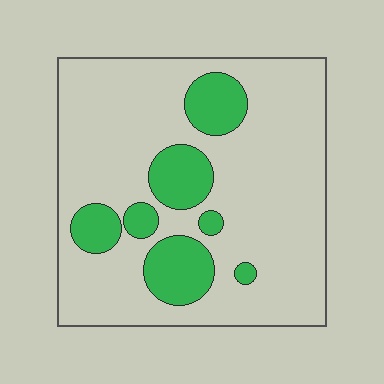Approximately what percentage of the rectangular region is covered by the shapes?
Approximately 20%.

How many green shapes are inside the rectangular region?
7.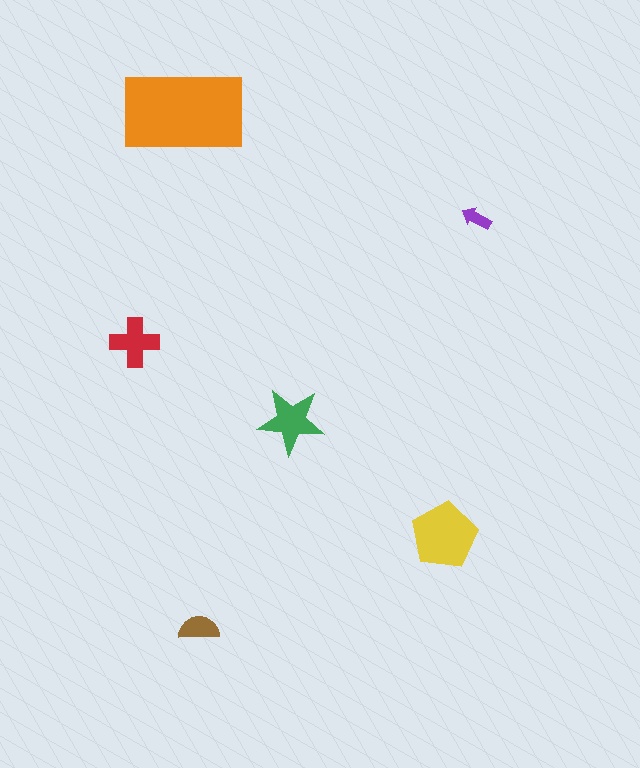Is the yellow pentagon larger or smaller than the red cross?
Larger.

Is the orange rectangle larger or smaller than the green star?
Larger.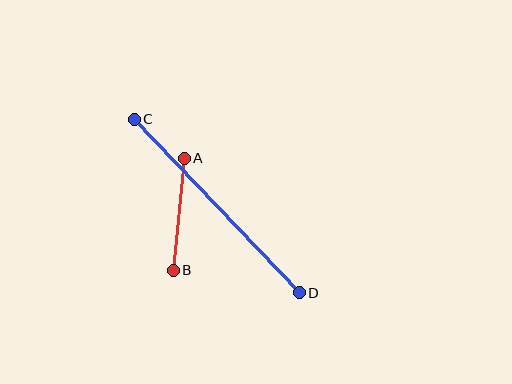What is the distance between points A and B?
The distance is approximately 113 pixels.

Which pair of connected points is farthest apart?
Points C and D are farthest apart.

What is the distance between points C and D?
The distance is approximately 240 pixels.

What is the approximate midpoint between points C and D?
The midpoint is at approximately (217, 206) pixels.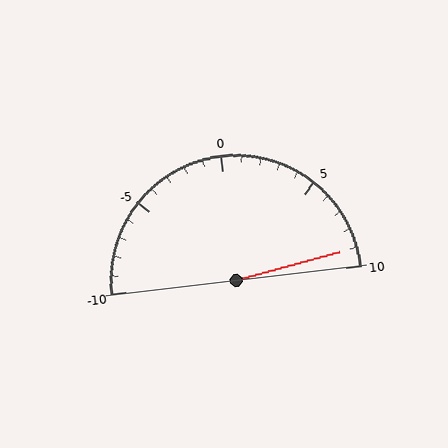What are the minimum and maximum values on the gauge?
The gauge ranges from -10 to 10.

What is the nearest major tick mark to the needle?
The nearest major tick mark is 10.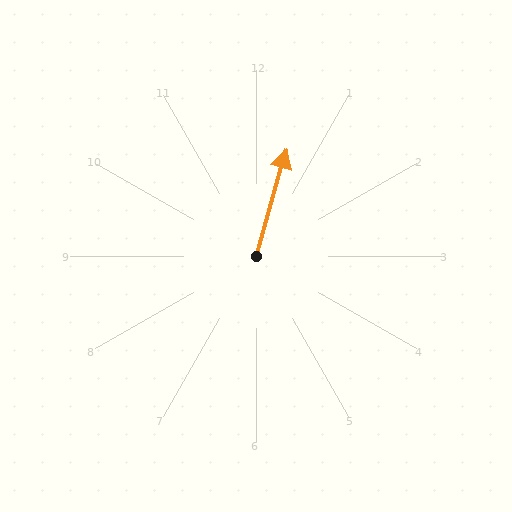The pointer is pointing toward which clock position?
Roughly 1 o'clock.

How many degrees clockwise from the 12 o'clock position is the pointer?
Approximately 16 degrees.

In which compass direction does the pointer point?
North.